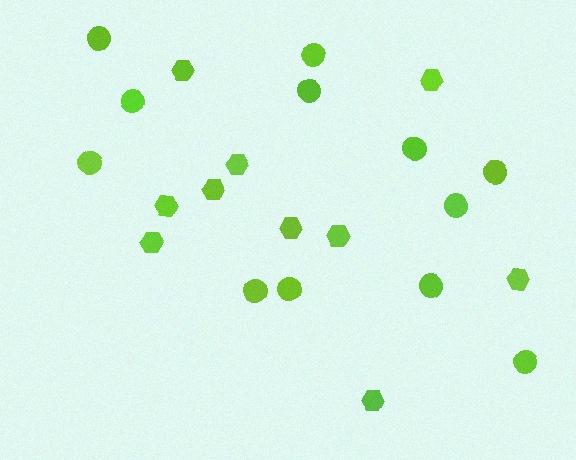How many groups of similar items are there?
There are 2 groups: one group of hexagons (10) and one group of circles (12).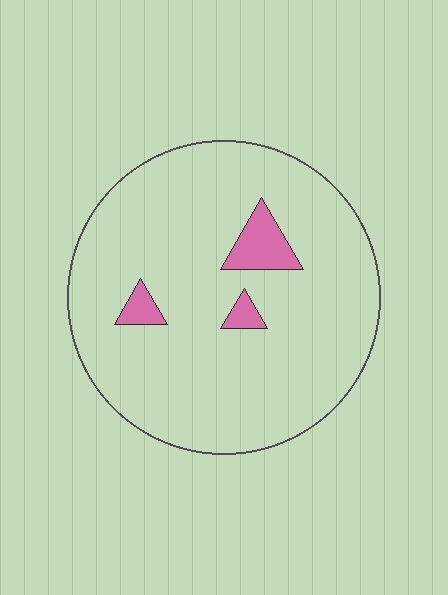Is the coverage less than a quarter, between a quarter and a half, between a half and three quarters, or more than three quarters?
Less than a quarter.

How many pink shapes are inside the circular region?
3.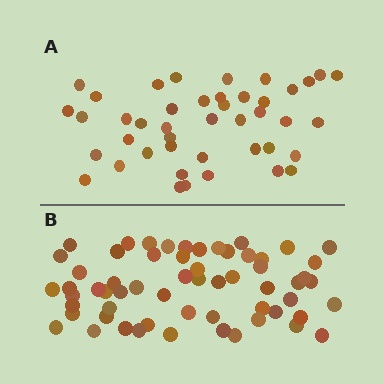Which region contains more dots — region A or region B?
Region B (the bottom region) has more dots.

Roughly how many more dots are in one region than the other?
Region B has approximately 15 more dots than region A.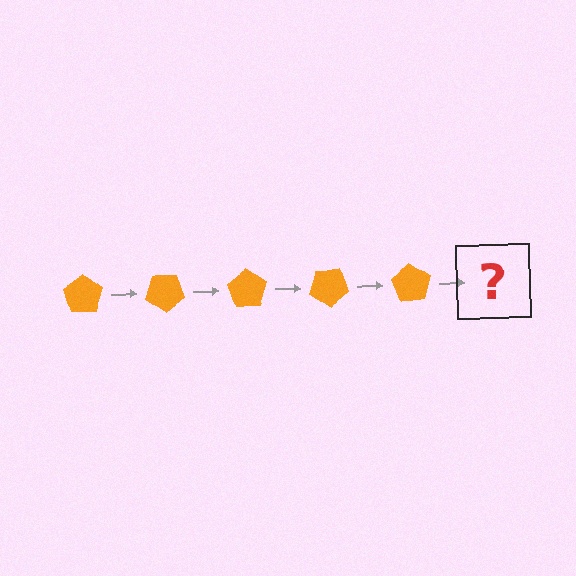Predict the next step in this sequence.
The next step is an orange pentagon rotated 175 degrees.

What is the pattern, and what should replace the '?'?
The pattern is that the pentagon rotates 35 degrees each step. The '?' should be an orange pentagon rotated 175 degrees.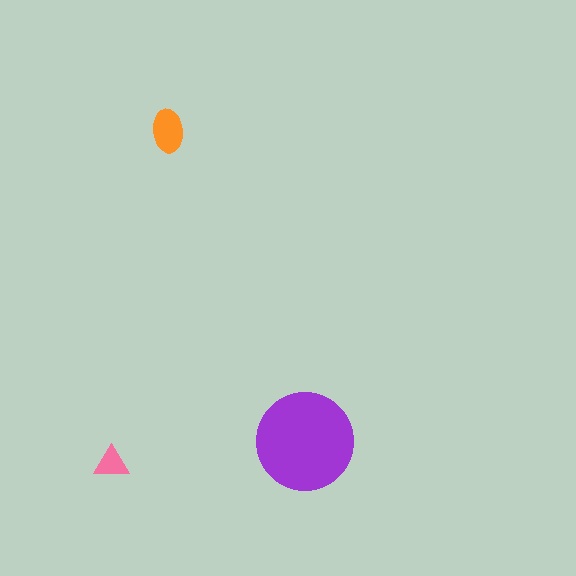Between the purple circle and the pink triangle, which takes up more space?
The purple circle.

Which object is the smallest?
The pink triangle.